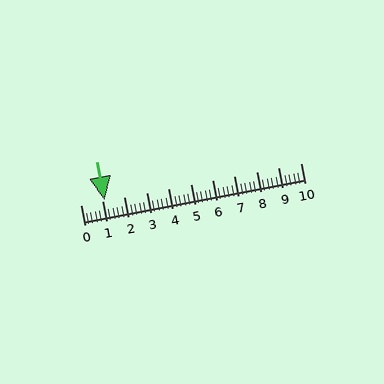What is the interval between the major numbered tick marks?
The major tick marks are spaced 1 units apart.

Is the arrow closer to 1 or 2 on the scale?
The arrow is closer to 1.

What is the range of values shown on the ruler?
The ruler shows values from 0 to 10.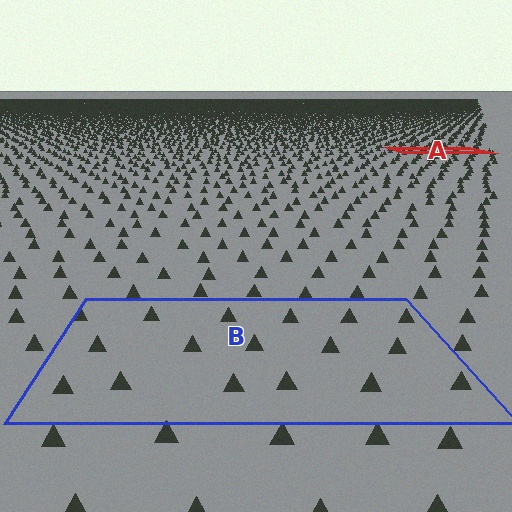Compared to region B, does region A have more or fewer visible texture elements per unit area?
Region A has more texture elements per unit area — they are packed more densely because it is farther away.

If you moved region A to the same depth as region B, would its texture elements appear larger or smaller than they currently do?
They would appear larger. At a closer depth, the same texture elements are projected at a bigger on-screen size.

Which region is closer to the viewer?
Region B is closer. The texture elements there are larger and more spread out.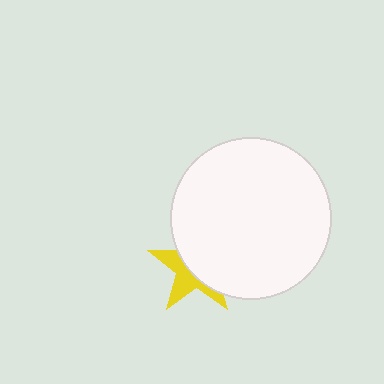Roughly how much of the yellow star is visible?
A small part of it is visible (roughly 41%).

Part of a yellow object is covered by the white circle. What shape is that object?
It is a star.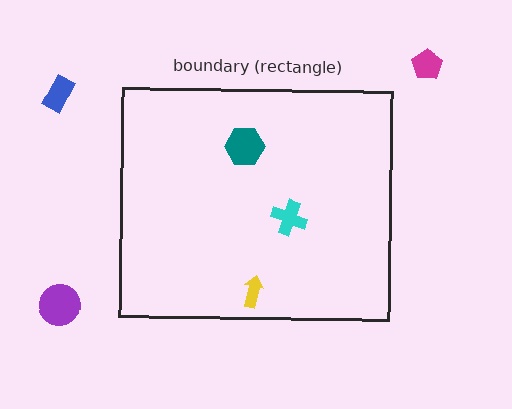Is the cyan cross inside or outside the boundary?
Inside.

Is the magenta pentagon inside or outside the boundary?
Outside.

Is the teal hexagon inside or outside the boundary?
Inside.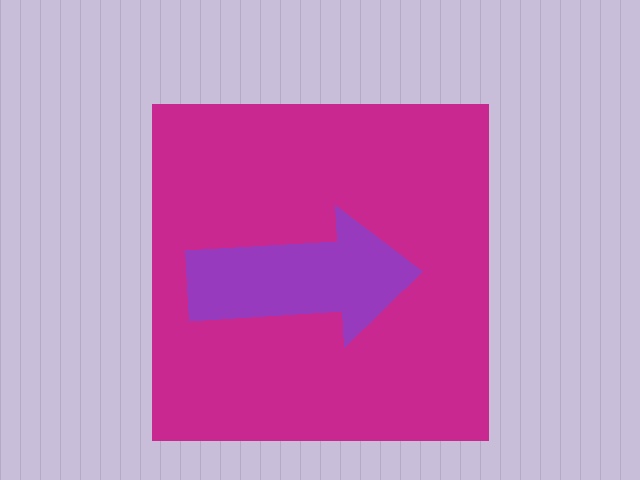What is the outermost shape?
The magenta square.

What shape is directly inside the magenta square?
The purple arrow.